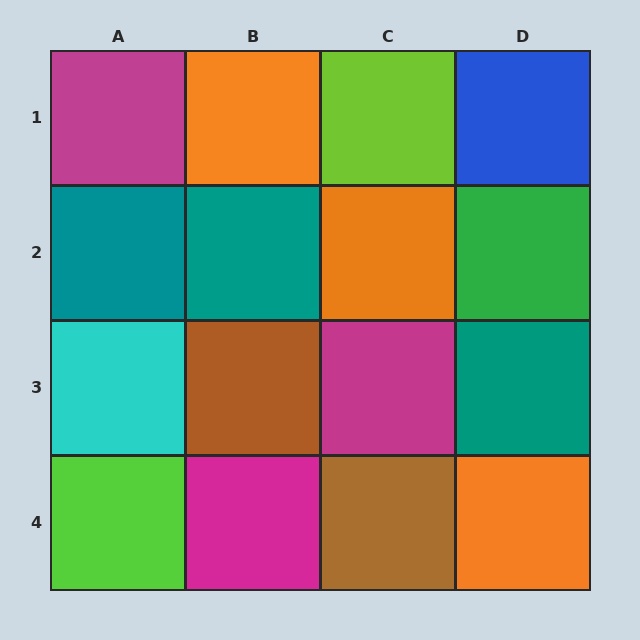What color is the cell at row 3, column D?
Teal.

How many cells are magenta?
3 cells are magenta.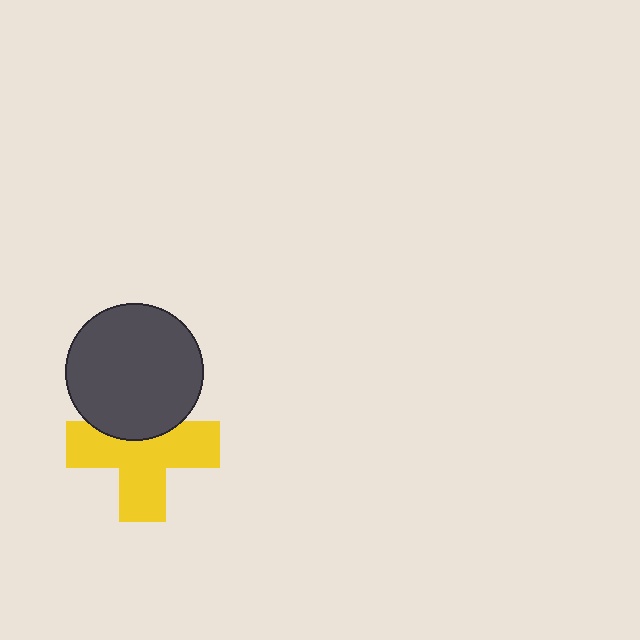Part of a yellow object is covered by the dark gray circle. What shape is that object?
It is a cross.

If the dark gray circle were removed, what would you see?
You would see the complete yellow cross.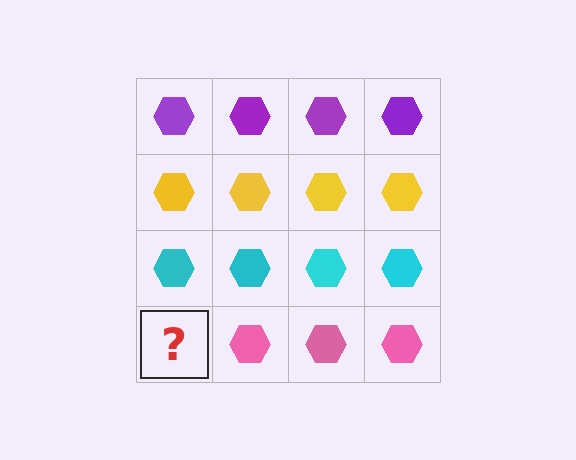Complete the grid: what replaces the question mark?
The question mark should be replaced with a pink hexagon.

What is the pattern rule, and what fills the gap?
The rule is that each row has a consistent color. The gap should be filled with a pink hexagon.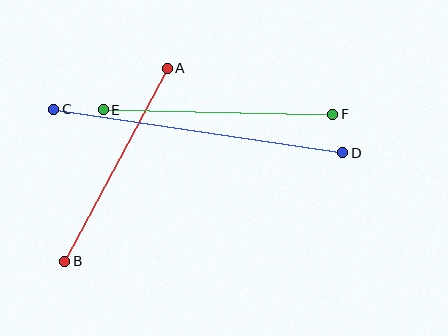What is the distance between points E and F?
The distance is approximately 230 pixels.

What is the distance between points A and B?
The distance is approximately 219 pixels.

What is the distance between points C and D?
The distance is approximately 292 pixels.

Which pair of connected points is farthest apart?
Points C and D are farthest apart.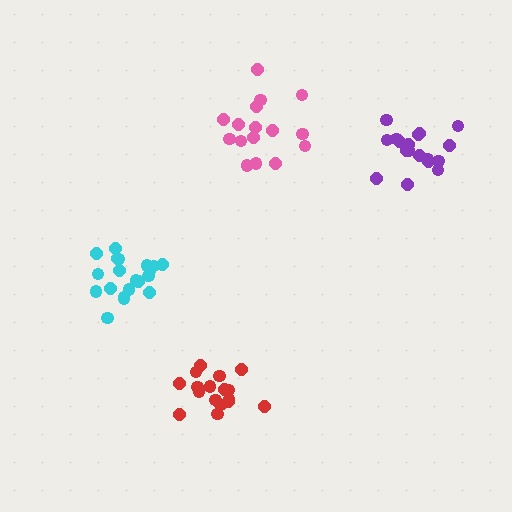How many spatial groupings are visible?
There are 4 spatial groupings.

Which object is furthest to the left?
The cyan cluster is leftmost.